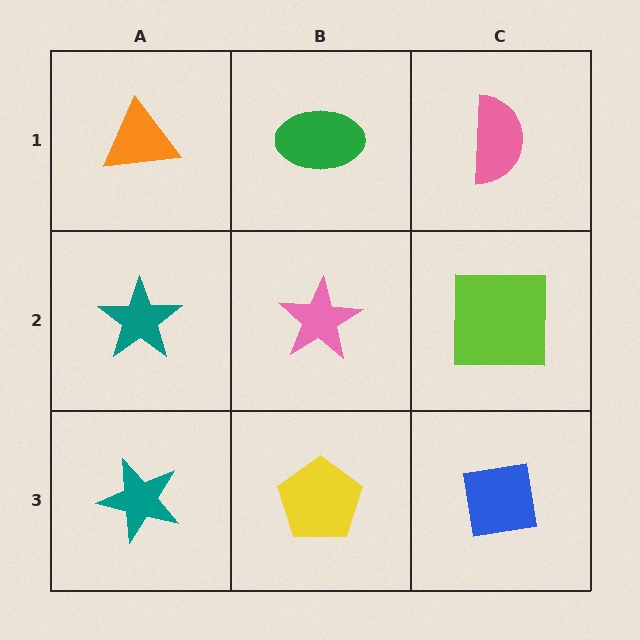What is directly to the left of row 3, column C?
A yellow pentagon.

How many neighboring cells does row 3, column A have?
2.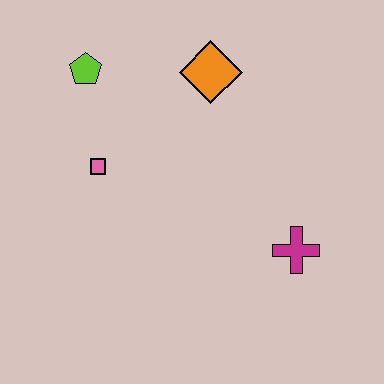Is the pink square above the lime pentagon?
No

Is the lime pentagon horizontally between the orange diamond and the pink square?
No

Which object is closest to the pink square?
The lime pentagon is closest to the pink square.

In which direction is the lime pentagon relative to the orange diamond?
The lime pentagon is to the left of the orange diamond.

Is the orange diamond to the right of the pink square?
Yes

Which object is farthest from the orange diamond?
The magenta cross is farthest from the orange diamond.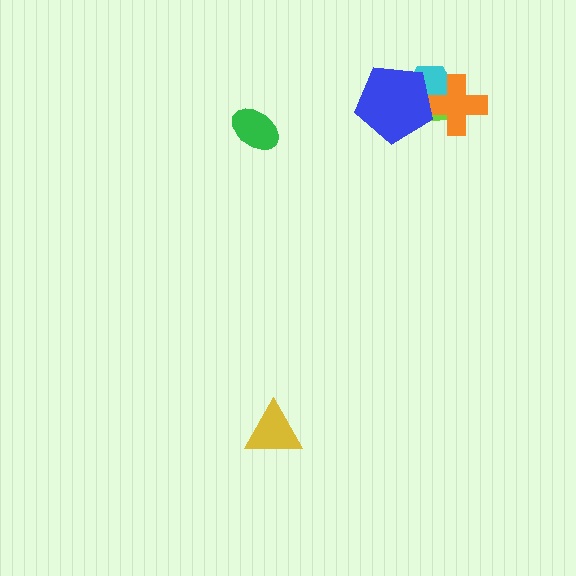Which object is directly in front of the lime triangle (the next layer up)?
The cyan hexagon is directly in front of the lime triangle.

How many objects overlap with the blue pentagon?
3 objects overlap with the blue pentagon.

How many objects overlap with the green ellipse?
0 objects overlap with the green ellipse.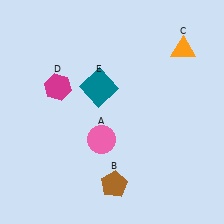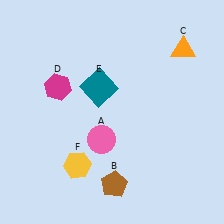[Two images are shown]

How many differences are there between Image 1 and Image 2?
There is 1 difference between the two images.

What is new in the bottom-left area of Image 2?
A yellow hexagon (F) was added in the bottom-left area of Image 2.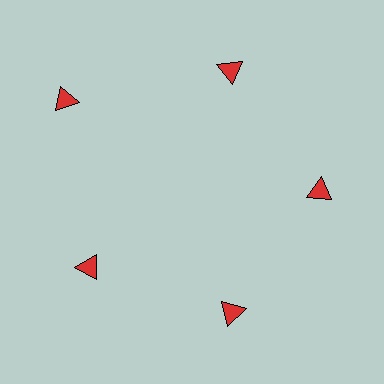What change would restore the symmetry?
The symmetry would be restored by moving it inward, back onto the ring so that all 5 triangles sit at equal angles and equal distance from the center.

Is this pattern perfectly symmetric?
No. The 5 red triangles are arranged in a ring, but one element near the 10 o'clock position is pushed outward from the center, breaking the 5-fold rotational symmetry.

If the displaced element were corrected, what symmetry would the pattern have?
It would have 5-fold rotational symmetry — the pattern would map onto itself every 72 degrees.